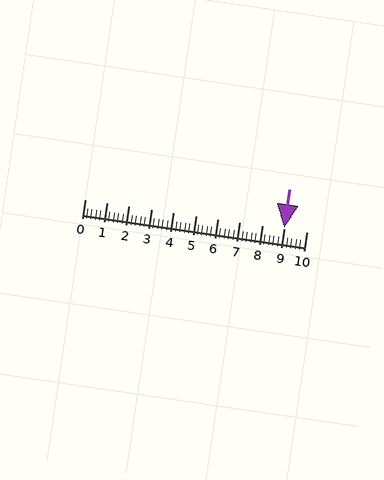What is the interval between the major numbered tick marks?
The major tick marks are spaced 1 units apart.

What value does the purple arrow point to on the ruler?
The purple arrow points to approximately 9.0.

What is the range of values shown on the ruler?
The ruler shows values from 0 to 10.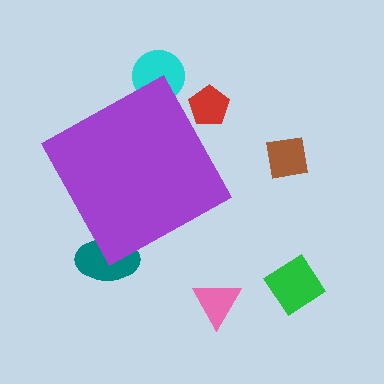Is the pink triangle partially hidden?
No, the pink triangle is fully visible.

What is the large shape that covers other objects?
A purple diamond.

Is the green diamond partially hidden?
No, the green diamond is fully visible.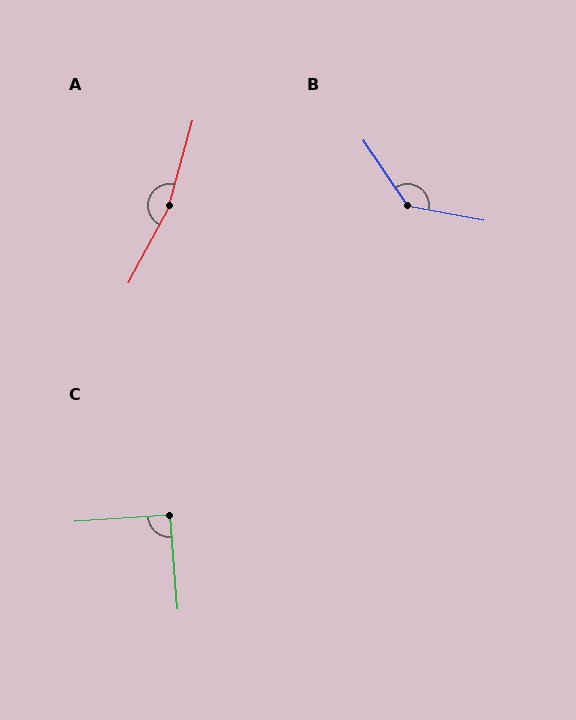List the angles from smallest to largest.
C (91°), B (134°), A (168°).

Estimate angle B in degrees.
Approximately 134 degrees.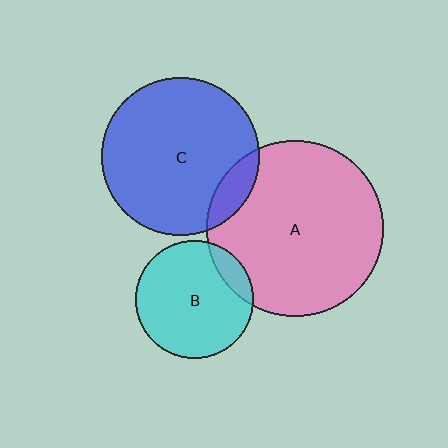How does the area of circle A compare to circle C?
Approximately 1.2 times.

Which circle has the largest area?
Circle A (pink).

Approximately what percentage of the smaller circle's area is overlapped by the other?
Approximately 10%.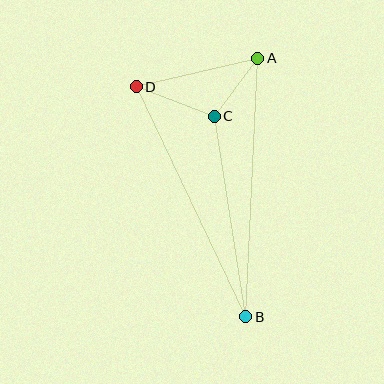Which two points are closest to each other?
Points A and C are closest to each other.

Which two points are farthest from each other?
Points A and B are farthest from each other.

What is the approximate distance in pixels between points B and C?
The distance between B and C is approximately 203 pixels.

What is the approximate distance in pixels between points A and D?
The distance between A and D is approximately 125 pixels.